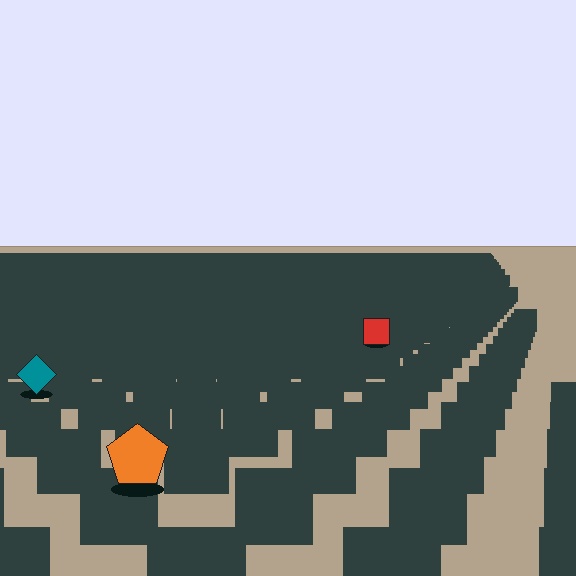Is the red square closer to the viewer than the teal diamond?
No. The teal diamond is closer — you can tell from the texture gradient: the ground texture is coarser near it.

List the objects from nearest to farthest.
From nearest to farthest: the orange pentagon, the teal diamond, the red square.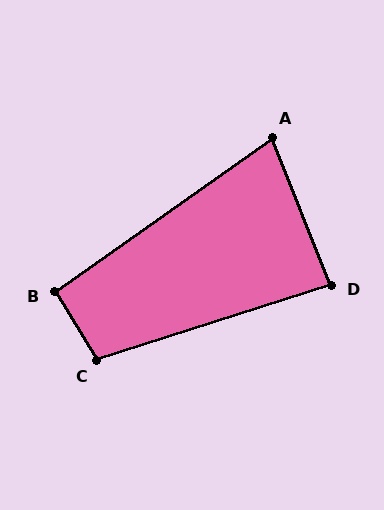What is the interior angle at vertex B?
Approximately 94 degrees (approximately right).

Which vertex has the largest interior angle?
C, at approximately 103 degrees.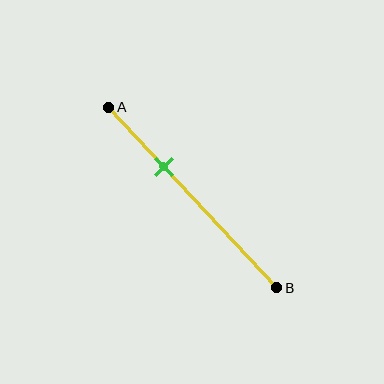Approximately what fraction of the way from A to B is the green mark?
The green mark is approximately 35% of the way from A to B.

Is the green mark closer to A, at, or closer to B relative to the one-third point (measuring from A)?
The green mark is approximately at the one-third point of segment AB.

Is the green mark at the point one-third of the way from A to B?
Yes, the mark is approximately at the one-third point.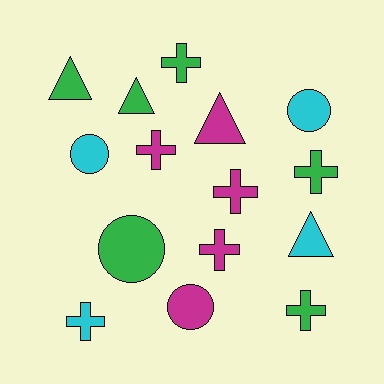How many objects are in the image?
There are 15 objects.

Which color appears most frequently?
Green, with 6 objects.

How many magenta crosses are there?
There are 3 magenta crosses.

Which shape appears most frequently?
Cross, with 7 objects.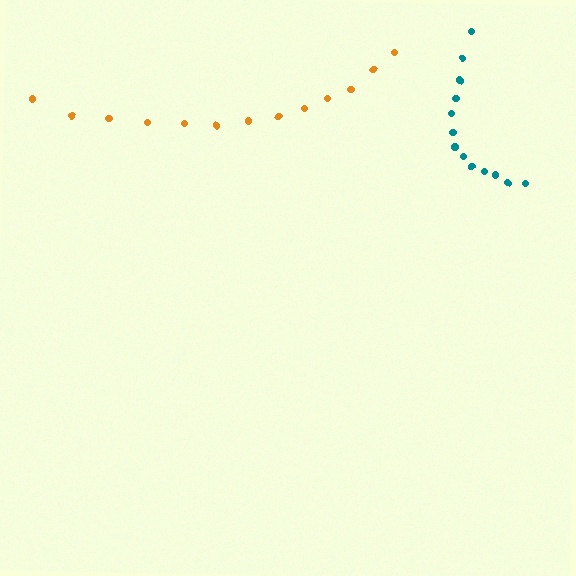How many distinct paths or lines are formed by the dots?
There are 2 distinct paths.